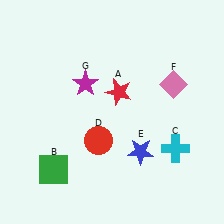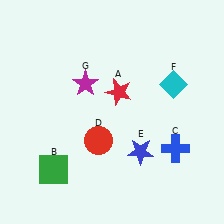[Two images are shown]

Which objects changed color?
C changed from cyan to blue. F changed from pink to cyan.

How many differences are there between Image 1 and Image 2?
There are 2 differences between the two images.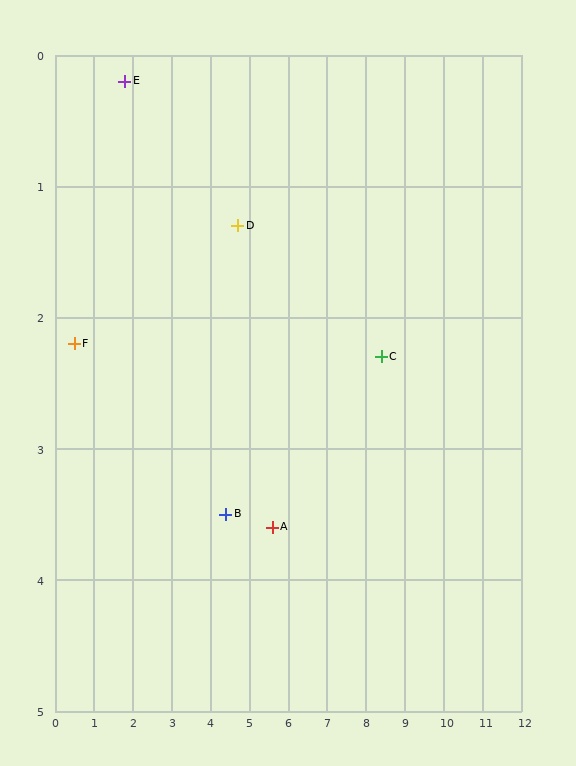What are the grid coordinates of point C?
Point C is at approximately (8.4, 2.3).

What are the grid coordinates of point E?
Point E is at approximately (1.8, 0.2).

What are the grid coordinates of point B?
Point B is at approximately (4.4, 3.5).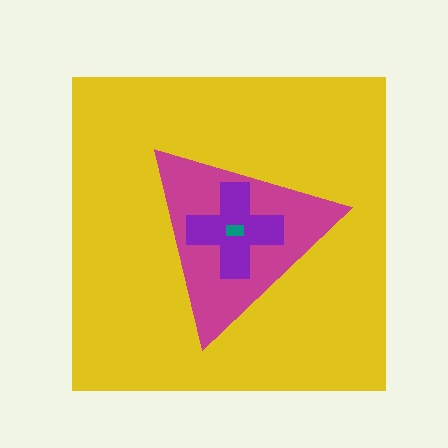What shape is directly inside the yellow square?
The magenta triangle.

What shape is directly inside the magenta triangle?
The purple cross.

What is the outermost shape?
The yellow square.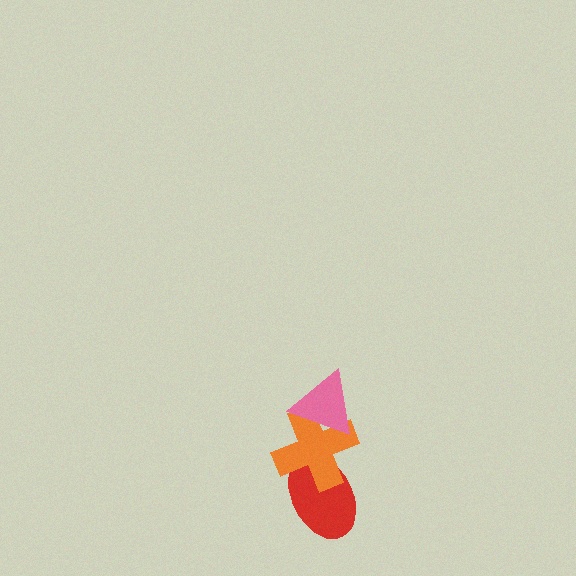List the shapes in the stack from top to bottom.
From top to bottom: the pink triangle, the orange cross, the red ellipse.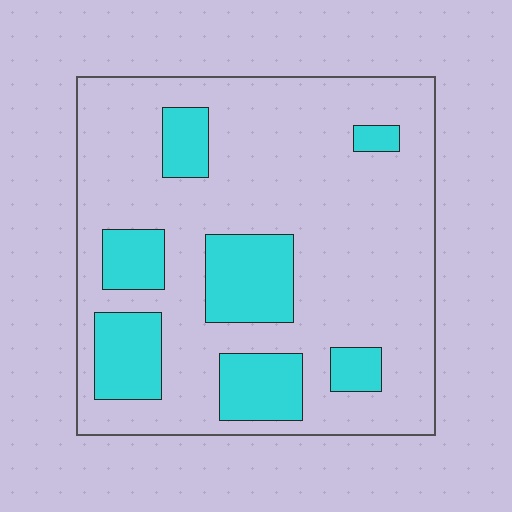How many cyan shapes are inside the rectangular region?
7.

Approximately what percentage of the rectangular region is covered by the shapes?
Approximately 25%.